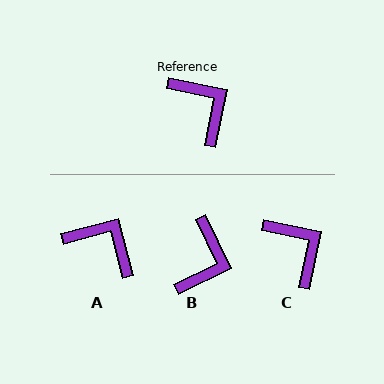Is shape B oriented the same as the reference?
No, it is off by about 53 degrees.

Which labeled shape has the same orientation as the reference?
C.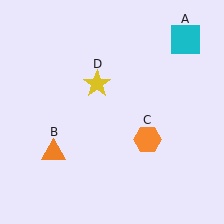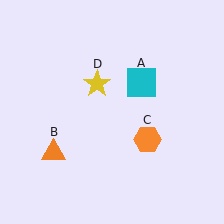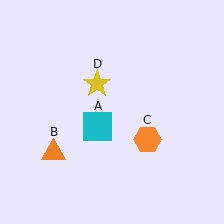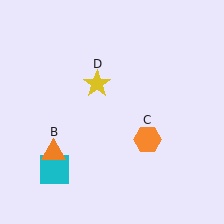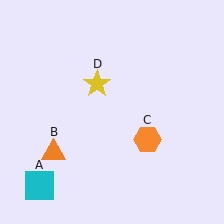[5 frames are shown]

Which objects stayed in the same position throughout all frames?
Orange triangle (object B) and orange hexagon (object C) and yellow star (object D) remained stationary.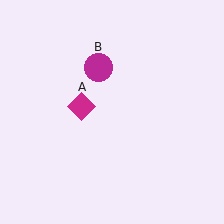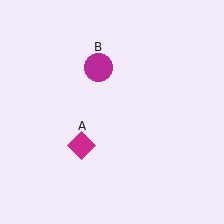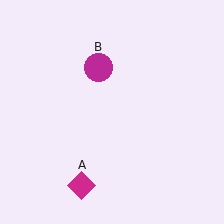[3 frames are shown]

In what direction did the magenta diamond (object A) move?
The magenta diamond (object A) moved down.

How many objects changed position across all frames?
1 object changed position: magenta diamond (object A).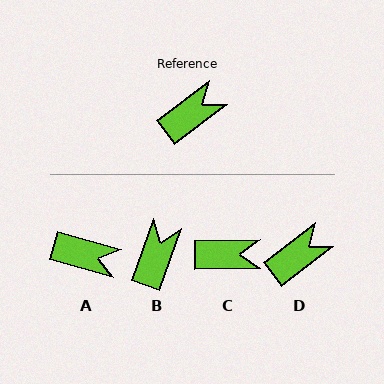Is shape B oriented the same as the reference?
No, it is off by about 34 degrees.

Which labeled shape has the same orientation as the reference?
D.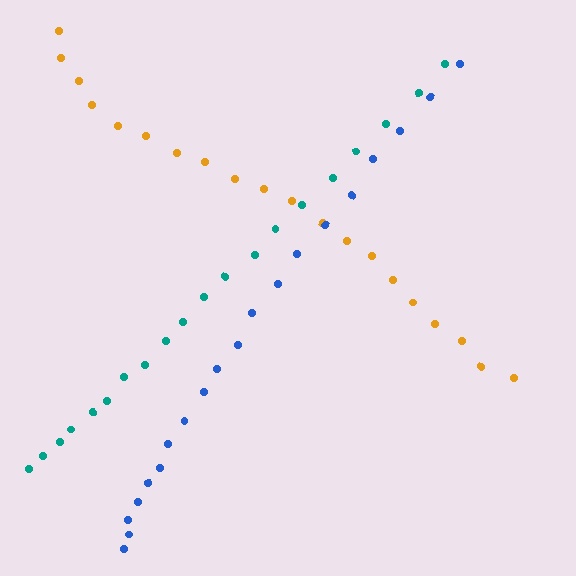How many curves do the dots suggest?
There are 3 distinct paths.